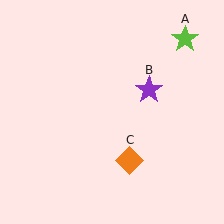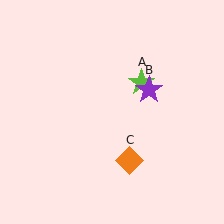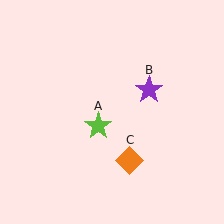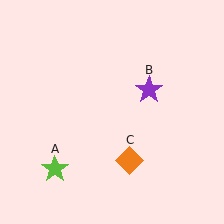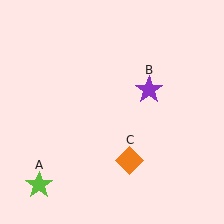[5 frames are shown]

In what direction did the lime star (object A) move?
The lime star (object A) moved down and to the left.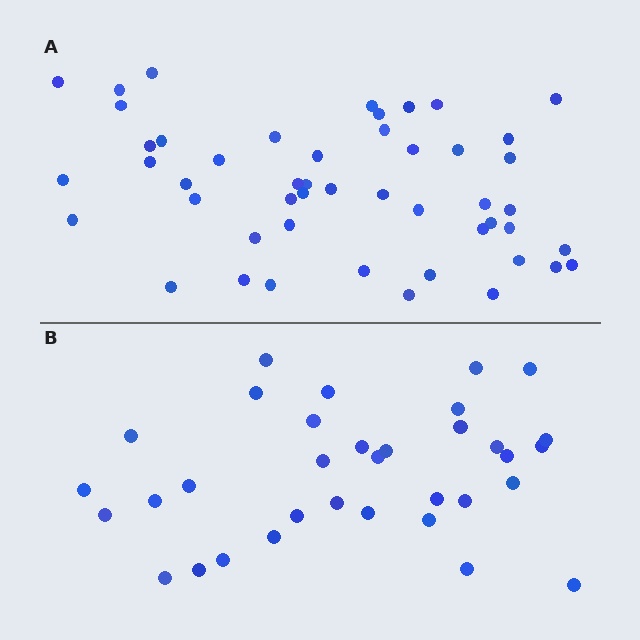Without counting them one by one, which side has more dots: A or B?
Region A (the top region) has more dots.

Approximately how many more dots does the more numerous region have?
Region A has approximately 15 more dots than region B.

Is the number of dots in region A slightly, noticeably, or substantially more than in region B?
Region A has noticeably more, but not dramatically so. The ratio is roughly 1.4 to 1.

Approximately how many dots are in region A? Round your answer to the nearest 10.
About 50 dots. (The exact count is 49, which rounds to 50.)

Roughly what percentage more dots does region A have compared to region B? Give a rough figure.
About 45% more.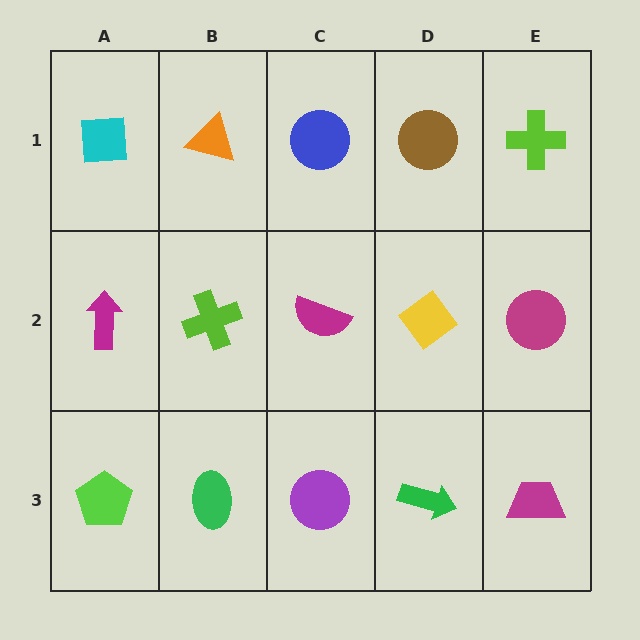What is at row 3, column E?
A magenta trapezoid.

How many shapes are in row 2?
5 shapes.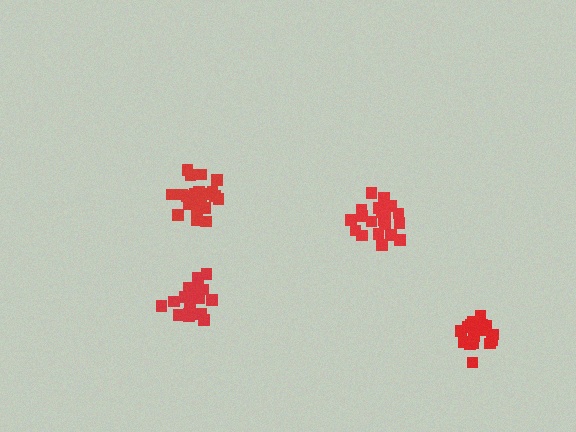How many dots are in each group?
Group 1: 21 dots, Group 2: 20 dots, Group 3: 18 dots, Group 4: 20 dots (79 total).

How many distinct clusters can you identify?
There are 4 distinct clusters.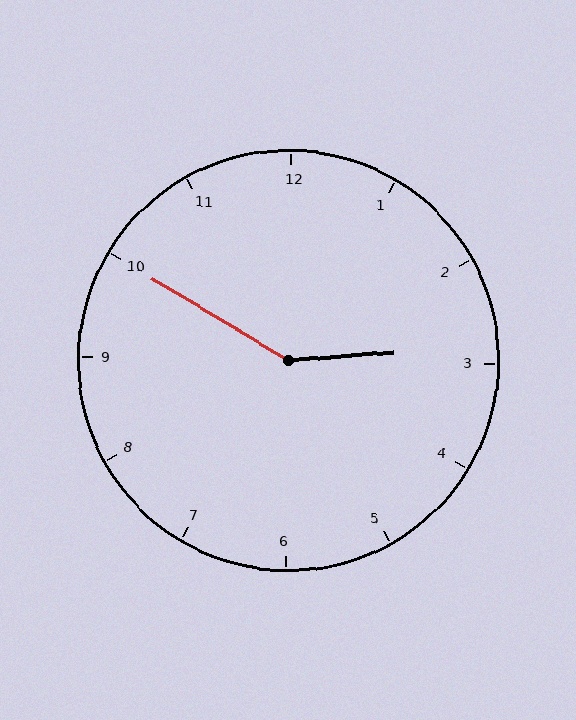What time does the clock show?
2:50.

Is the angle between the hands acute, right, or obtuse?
It is obtuse.